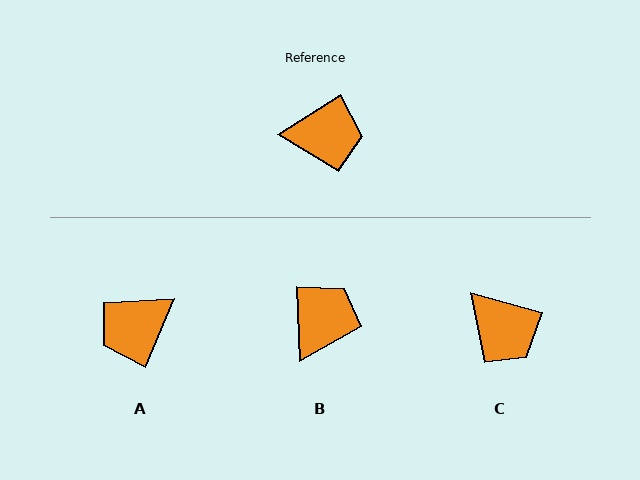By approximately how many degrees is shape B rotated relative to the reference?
Approximately 60 degrees counter-clockwise.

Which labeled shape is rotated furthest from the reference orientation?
A, about 146 degrees away.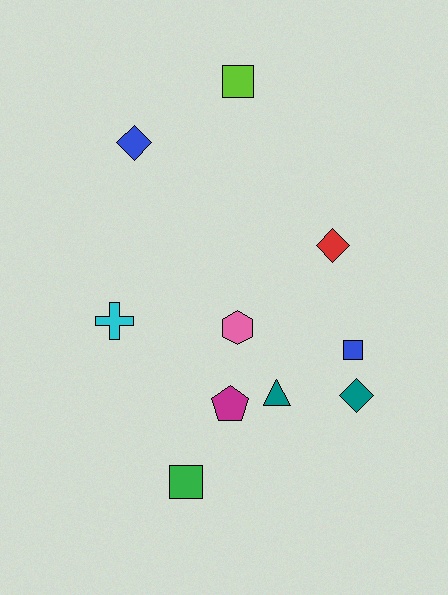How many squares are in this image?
There are 3 squares.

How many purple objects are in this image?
There are no purple objects.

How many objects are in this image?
There are 10 objects.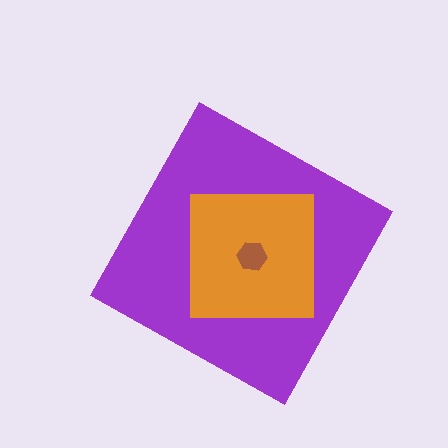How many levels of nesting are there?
3.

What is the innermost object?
The brown hexagon.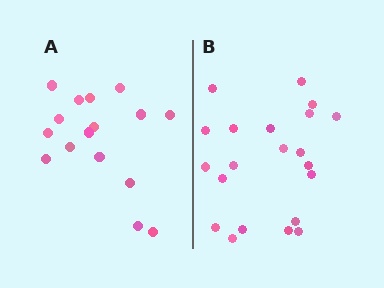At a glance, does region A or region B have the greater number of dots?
Region B (the right region) has more dots.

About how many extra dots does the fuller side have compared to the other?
Region B has about 5 more dots than region A.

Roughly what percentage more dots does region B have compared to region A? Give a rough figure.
About 30% more.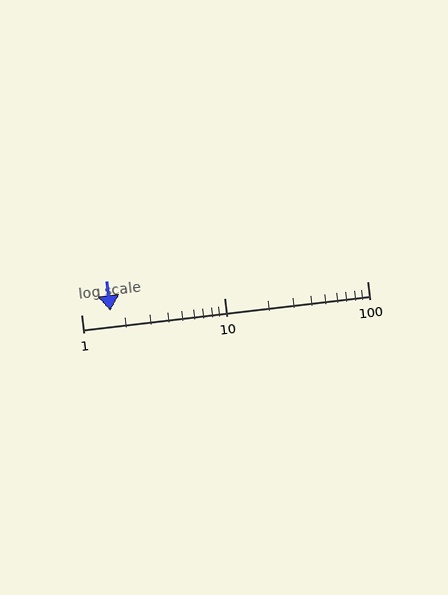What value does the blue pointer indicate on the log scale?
The pointer indicates approximately 1.6.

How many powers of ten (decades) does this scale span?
The scale spans 2 decades, from 1 to 100.